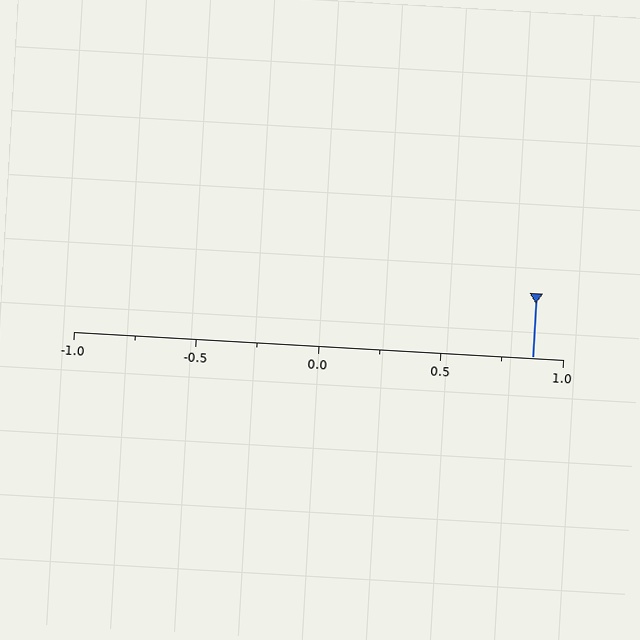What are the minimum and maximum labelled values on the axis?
The axis runs from -1.0 to 1.0.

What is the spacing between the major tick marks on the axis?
The major ticks are spaced 0.5 apart.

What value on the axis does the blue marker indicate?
The marker indicates approximately 0.88.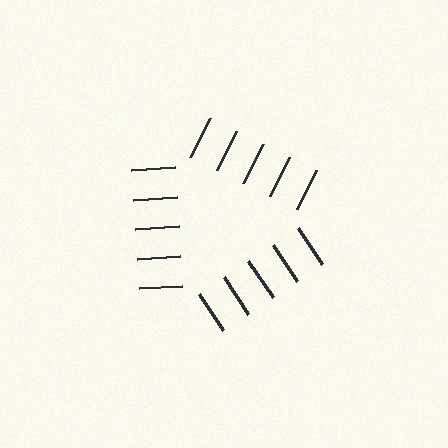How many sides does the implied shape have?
3 sides — the line-ends trace a triangle.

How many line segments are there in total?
15 — 5 along each of the 3 edges.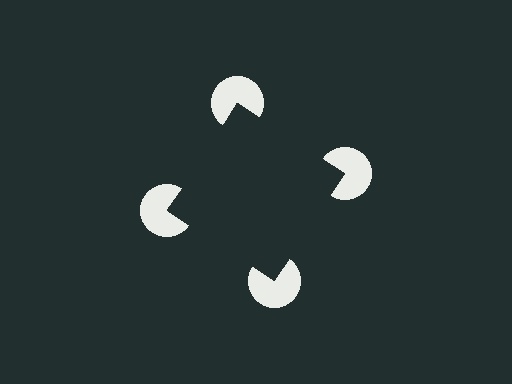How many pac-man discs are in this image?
There are 4 — one at each vertex of the illusory square.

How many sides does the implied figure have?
4 sides.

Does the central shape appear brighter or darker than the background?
It typically appears slightly darker than the background, even though no actual brightness change is drawn.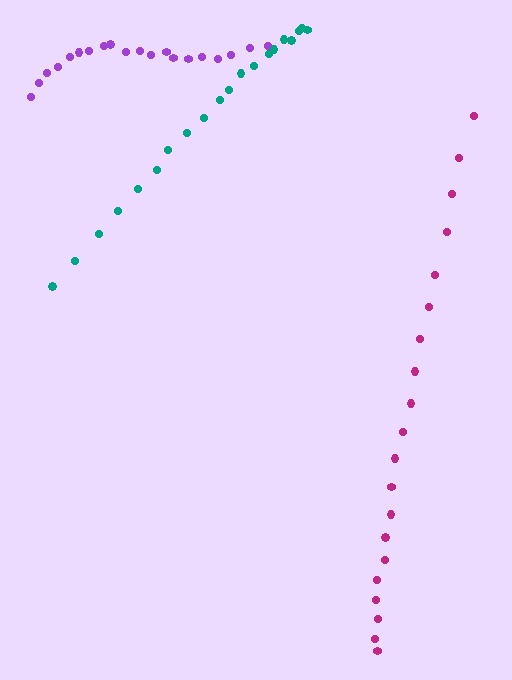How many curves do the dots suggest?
There are 3 distinct paths.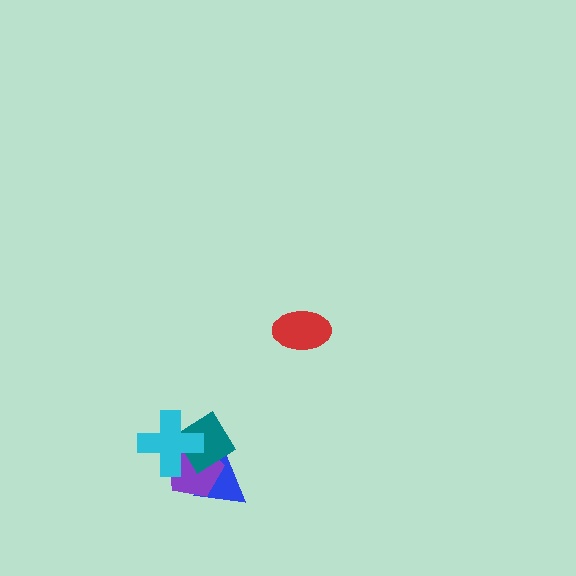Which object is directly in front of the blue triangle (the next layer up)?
The purple pentagon is directly in front of the blue triangle.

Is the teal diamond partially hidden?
Yes, it is partially covered by another shape.